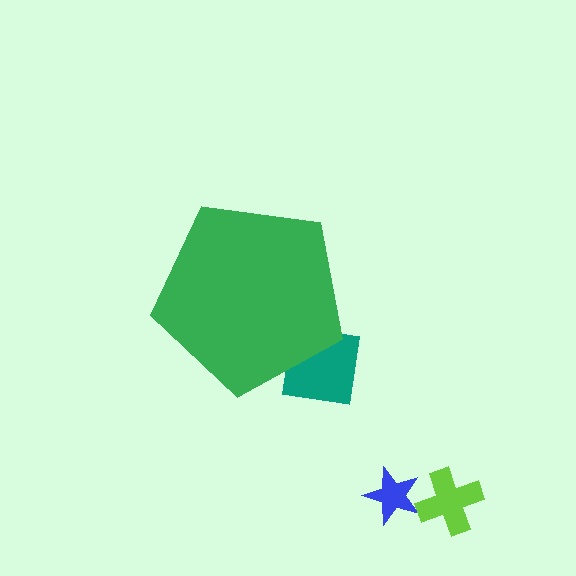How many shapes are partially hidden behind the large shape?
1 shape is partially hidden.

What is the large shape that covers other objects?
A green pentagon.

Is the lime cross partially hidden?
No, the lime cross is fully visible.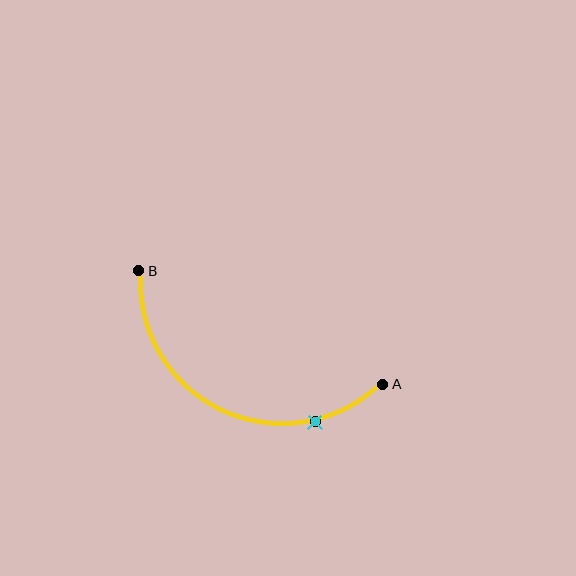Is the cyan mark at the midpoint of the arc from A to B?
No. The cyan mark lies on the arc but is closer to endpoint A. The arc midpoint would be at the point on the curve equidistant along the arc from both A and B.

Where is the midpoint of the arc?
The arc midpoint is the point on the curve farthest from the straight line joining A and B. It sits below that line.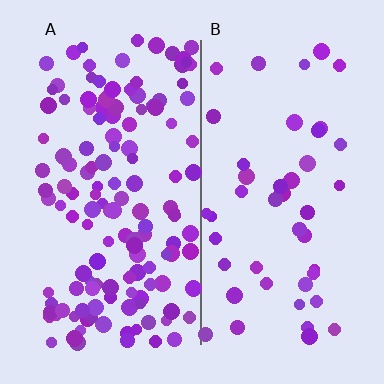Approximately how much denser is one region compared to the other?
Approximately 3.0× — region A over region B.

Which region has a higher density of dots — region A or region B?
A (the left).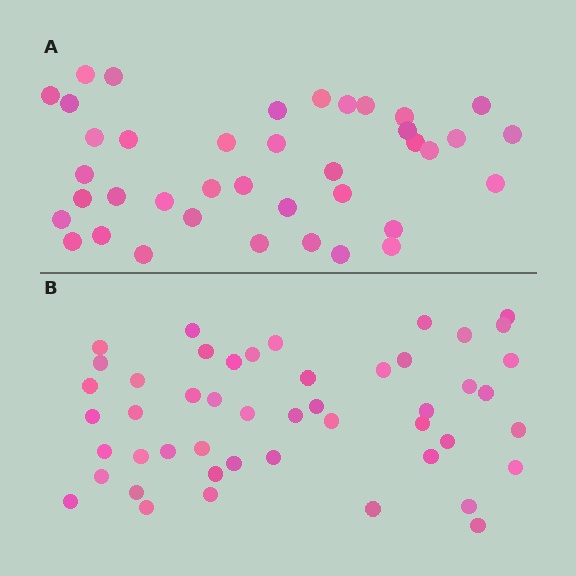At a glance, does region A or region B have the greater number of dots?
Region B (the bottom region) has more dots.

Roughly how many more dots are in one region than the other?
Region B has roughly 8 or so more dots than region A.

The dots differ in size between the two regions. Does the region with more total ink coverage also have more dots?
No. Region A has more total ink coverage because its dots are larger, but region B actually contains more individual dots. Total area can be misleading — the number of items is what matters here.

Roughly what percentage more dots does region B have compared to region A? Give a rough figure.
About 25% more.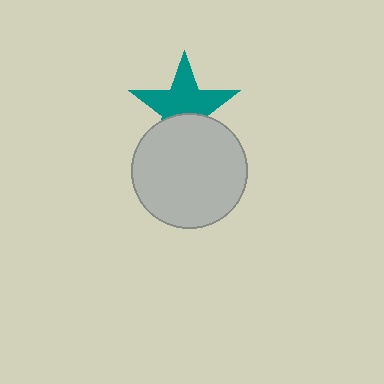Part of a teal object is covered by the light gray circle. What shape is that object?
It is a star.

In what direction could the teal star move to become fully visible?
The teal star could move up. That would shift it out from behind the light gray circle entirely.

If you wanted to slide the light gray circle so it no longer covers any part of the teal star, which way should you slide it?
Slide it down — that is the most direct way to separate the two shapes.